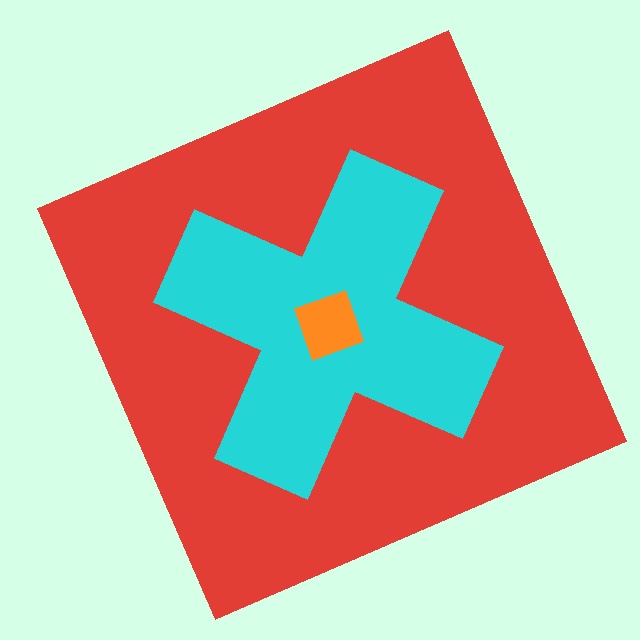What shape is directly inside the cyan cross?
The orange diamond.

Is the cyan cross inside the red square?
Yes.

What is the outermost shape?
The red square.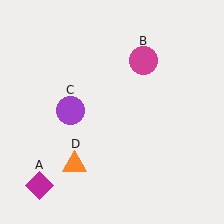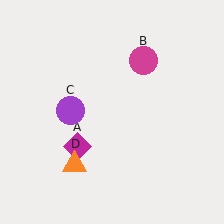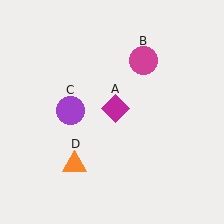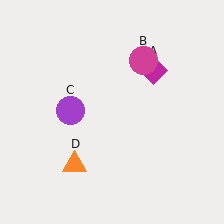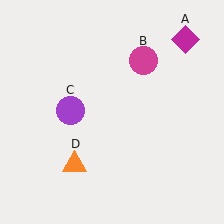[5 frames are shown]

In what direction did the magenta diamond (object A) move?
The magenta diamond (object A) moved up and to the right.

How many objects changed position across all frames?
1 object changed position: magenta diamond (object A).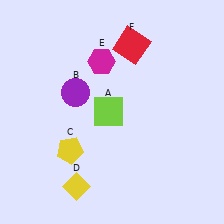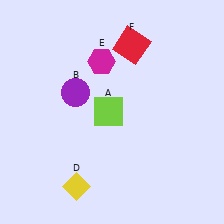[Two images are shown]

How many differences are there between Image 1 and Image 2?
There is 1 difference between the two images.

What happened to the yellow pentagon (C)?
The yellow pentagon (C) was removed in Image 2. It was in the bottom-left area of Image 1.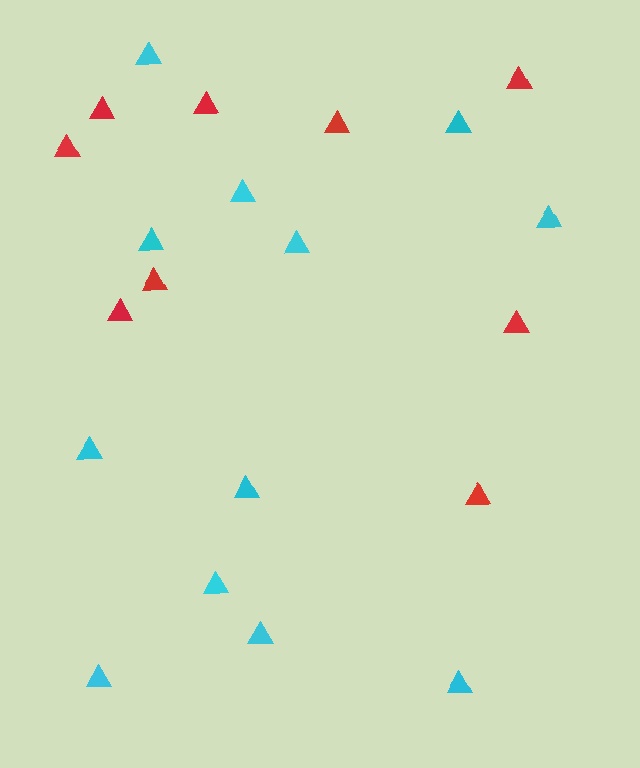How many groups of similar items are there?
There are 2 groups: one group of red triangles (9) and one group of cyan triangles (12).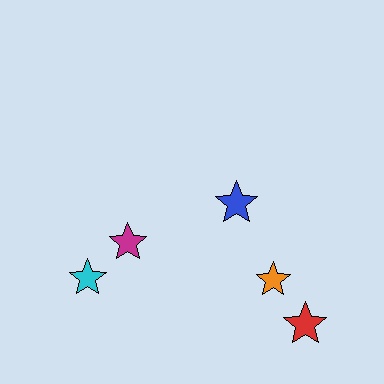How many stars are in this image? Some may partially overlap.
There are 5 stars.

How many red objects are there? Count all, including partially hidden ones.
There is 1 red object.